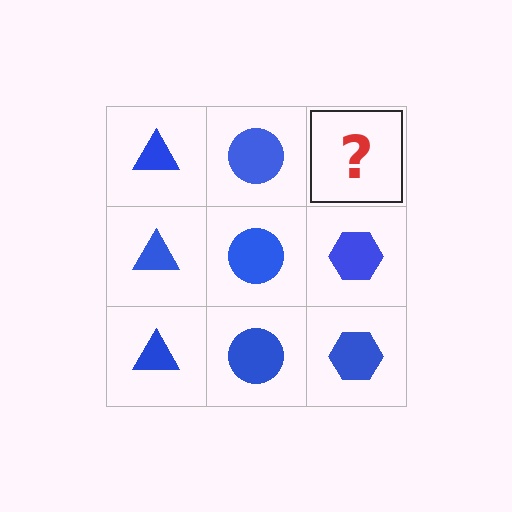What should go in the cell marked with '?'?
The missing cell should contain a blue hexagon.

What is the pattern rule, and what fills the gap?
The rule is that each column has a consistent shape. The gap should be filled with a blue hexagon.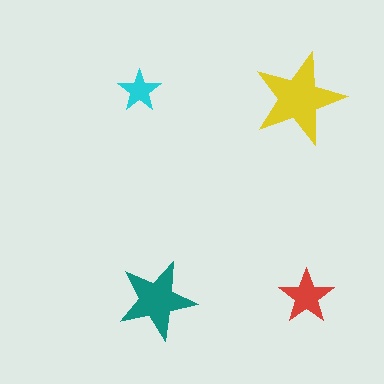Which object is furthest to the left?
The cyan star is leftmost.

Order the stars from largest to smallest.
the yellow one, the teal one, the red one, the cyan one.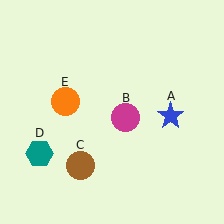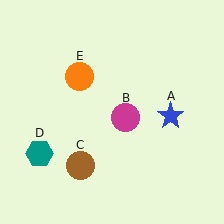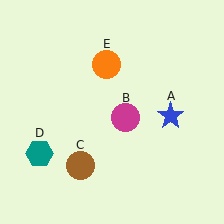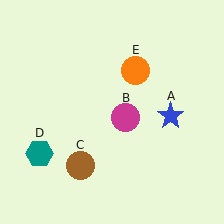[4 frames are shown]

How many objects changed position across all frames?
1 object changed position: orange circle (object E).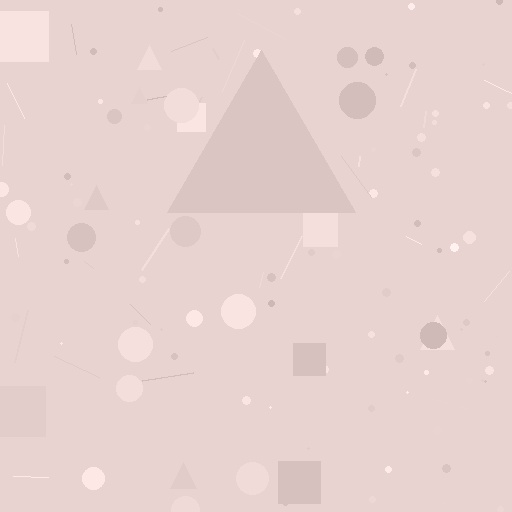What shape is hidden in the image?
A triangle is hidden in the image.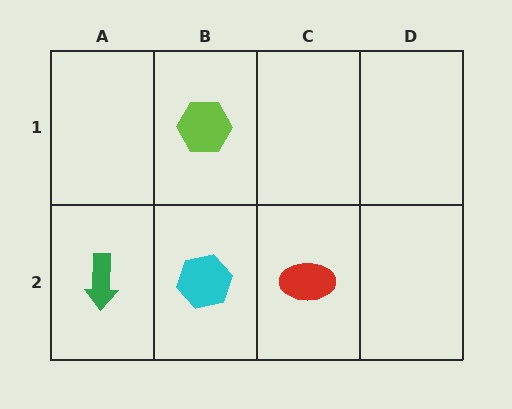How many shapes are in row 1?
1 shape.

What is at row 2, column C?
A red ellipse.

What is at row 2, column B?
A cyan hexagon.